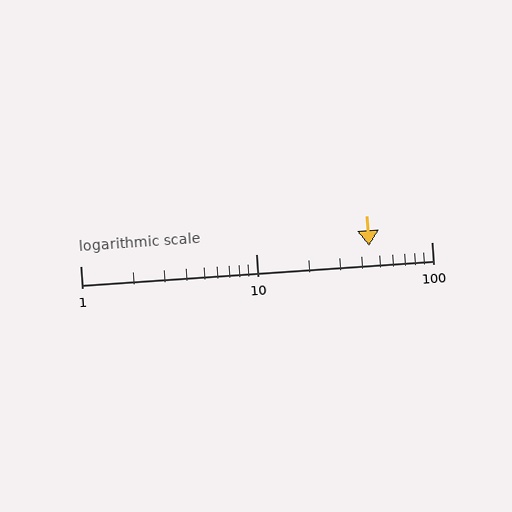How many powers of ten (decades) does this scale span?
The scale spans 2 decades, from 1 to 100.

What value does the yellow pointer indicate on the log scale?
The pointer indicates approximately 44.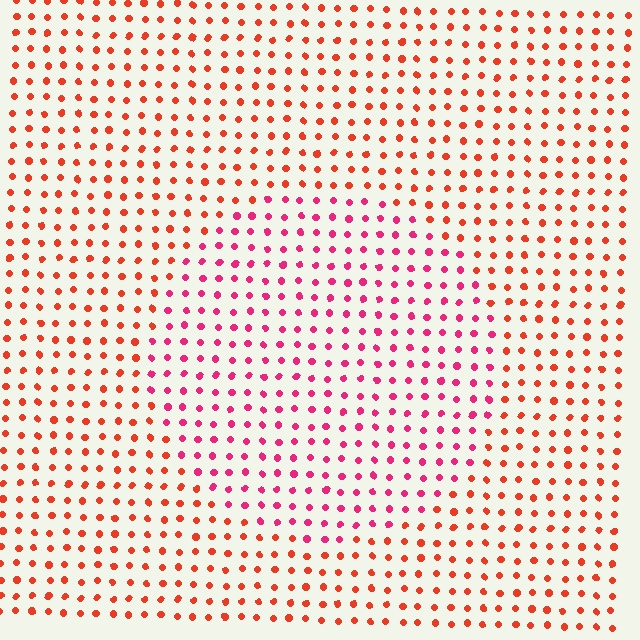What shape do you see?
I see a circle.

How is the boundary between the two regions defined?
The boundary is defined purely by a slight shift in hue (about 33 degrees). Spacing, size, and orientation are identical on both sides.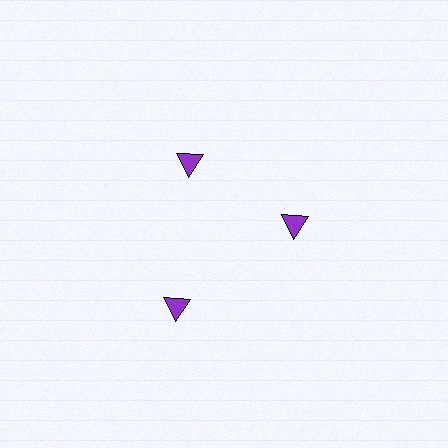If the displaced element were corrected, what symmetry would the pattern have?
It would have 3-fold rotational symmetry — the pattern would map onto itself every 120 degrees.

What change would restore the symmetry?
The symmetry would be restored by moving it inward, back onto the ring so that all 3 triangles sit at equal angles and equal distance from the center.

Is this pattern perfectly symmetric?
No. The 3 purple triangles are arranged in a ring, but one element near the 7 o'clock position is pushed outward from the center, breaking the 3-fold rotational symmetry.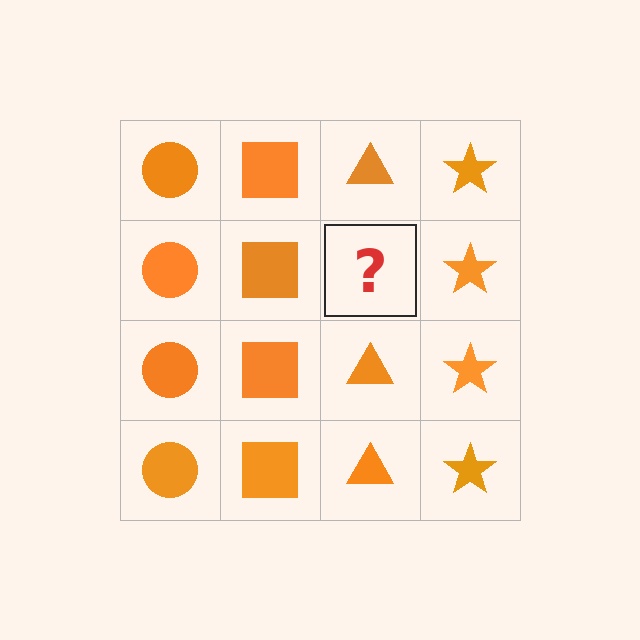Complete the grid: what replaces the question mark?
The question mark should be replaced with an orange triangle.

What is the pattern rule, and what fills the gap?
The rule is that each column has a consistent shape. The gap should be filled with an orange triangle.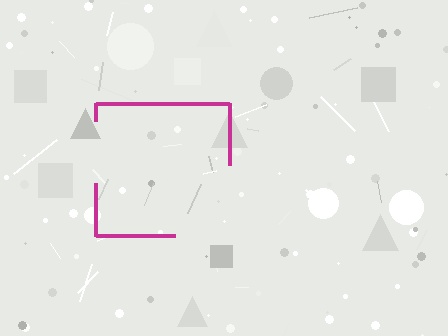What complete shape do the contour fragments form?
The contour fragments form a square.